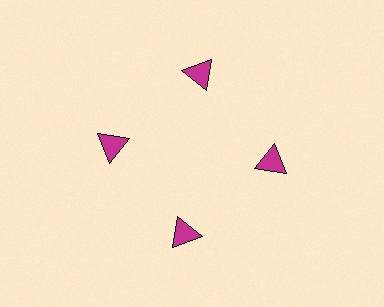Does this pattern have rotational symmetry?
Yes, this pattern has 4-fold rotational symmetry. It looks the same after rotating 90 degrees around the center.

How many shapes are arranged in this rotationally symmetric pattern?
There are 4 shapes, arranged in 4 groups of 1.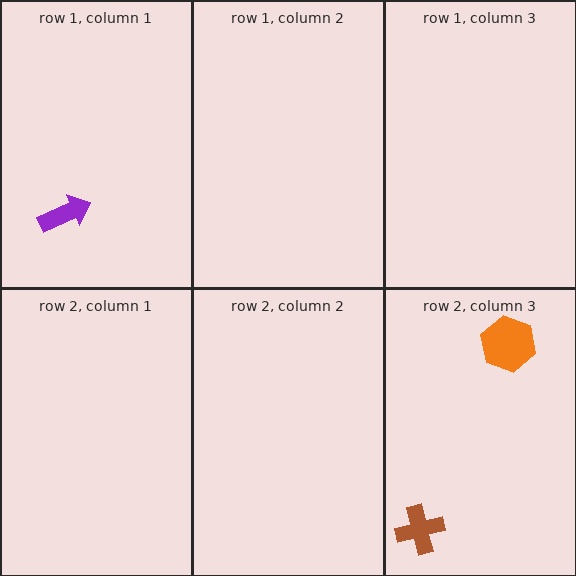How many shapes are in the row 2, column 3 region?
2.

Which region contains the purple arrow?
The row 1, column 1 region.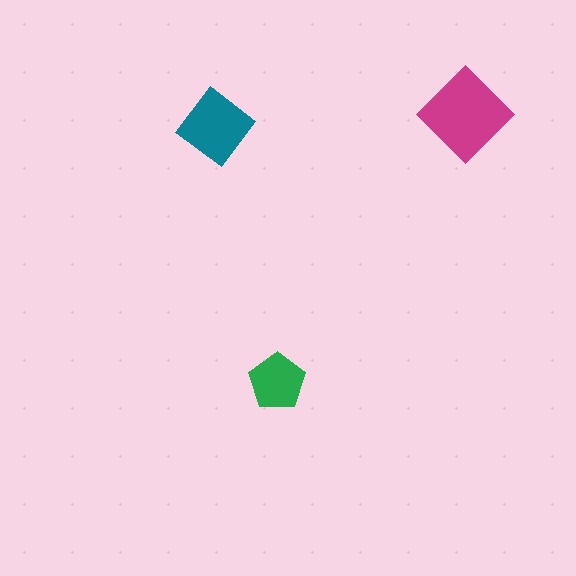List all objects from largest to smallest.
The magenta diamond, the teal diamond, the green pentagon.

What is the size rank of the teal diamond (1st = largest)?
2nd.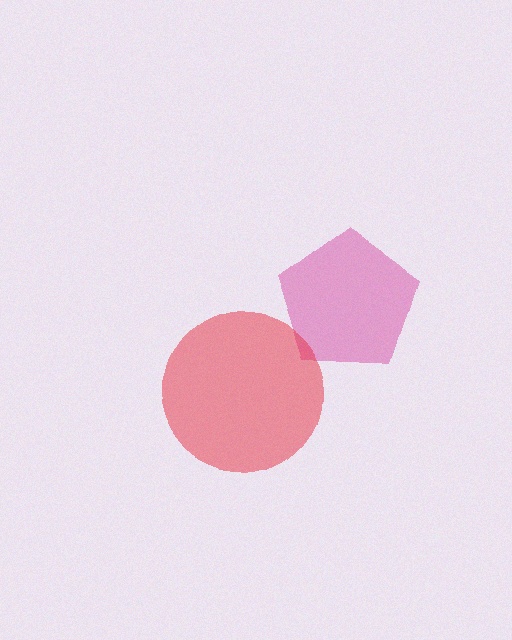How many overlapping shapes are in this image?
There are 2 overlapping shapes in the image.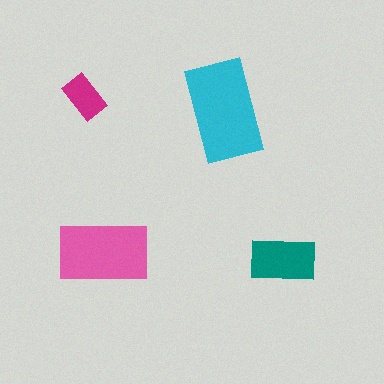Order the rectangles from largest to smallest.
the cyan one, the pink one, the teal one, the magenta one.